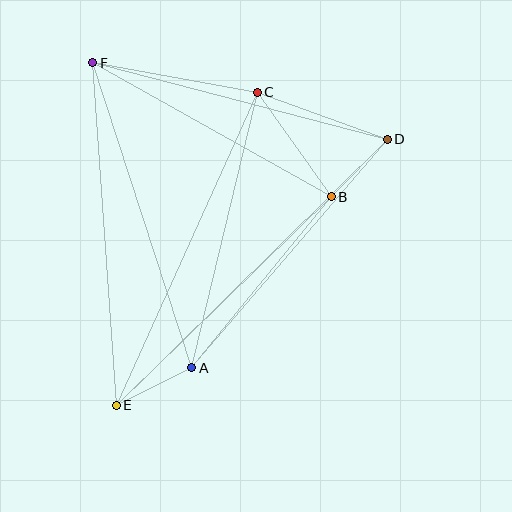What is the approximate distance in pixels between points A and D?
The distance between A and D is approximately 301 pixels.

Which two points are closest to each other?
Points B and D are closest to each other.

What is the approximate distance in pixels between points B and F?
The distance between B and F is approximately 274 pixels.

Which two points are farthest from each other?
Points D and E are farthest from each other.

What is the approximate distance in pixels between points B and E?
The distance between B and E is approximately 300 pixels.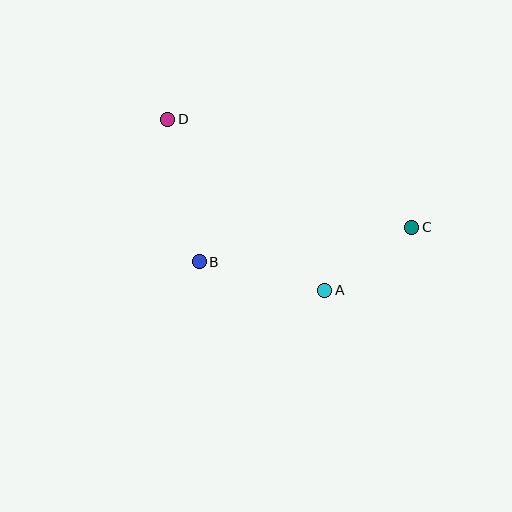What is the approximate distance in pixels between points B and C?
The distance between B and C is approximately 216 pixels.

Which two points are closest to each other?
Points A and C are closest to each other.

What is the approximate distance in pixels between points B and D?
The distance between B and D is approximately 146 pixels.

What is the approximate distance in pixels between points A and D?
The distance between A and D is approximately 232 pixels.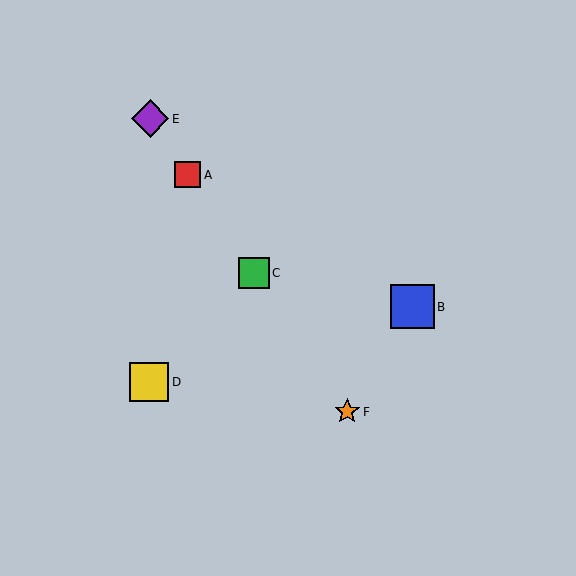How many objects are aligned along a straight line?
4 objects (A, C, E, F) are aligned along a straight line.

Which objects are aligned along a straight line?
Objects A, C, E, F are aligned along a straight line.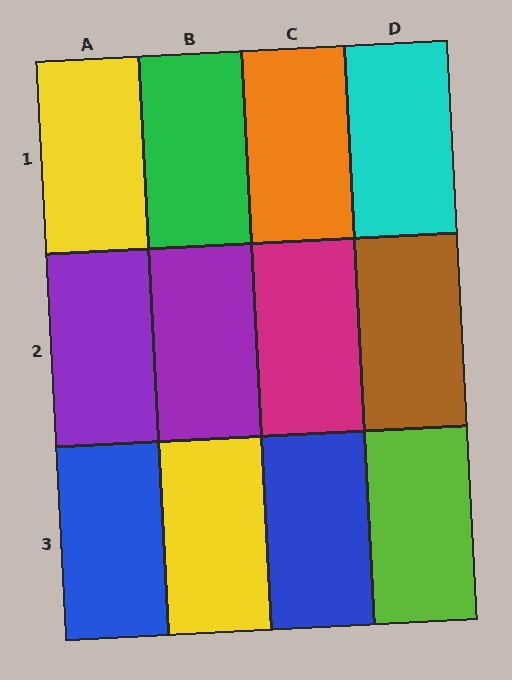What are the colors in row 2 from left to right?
Purple, purple, magenta, brown.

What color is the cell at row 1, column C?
Orange.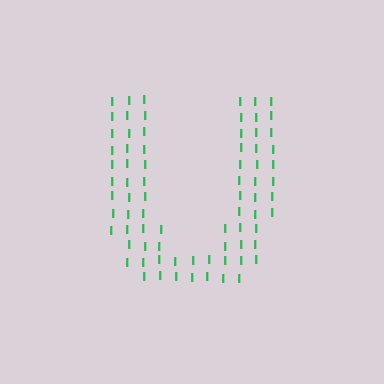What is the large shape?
The large shape is the letter U.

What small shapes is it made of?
It is made of small letter I's.